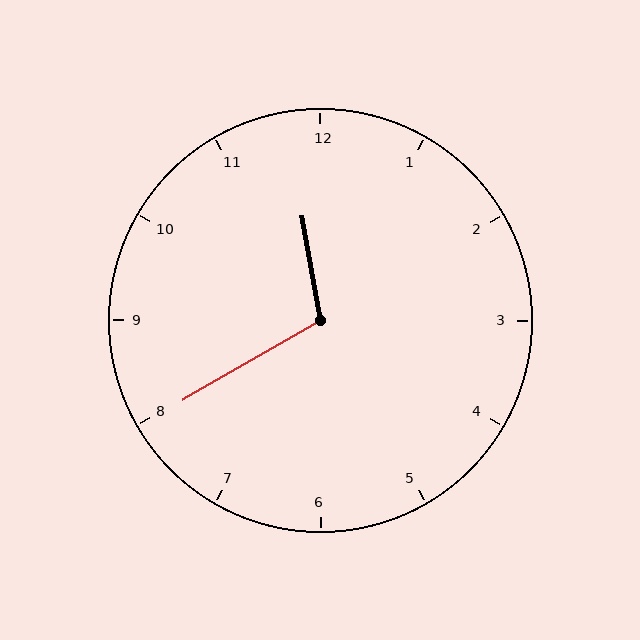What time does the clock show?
11:40.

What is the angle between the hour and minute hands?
Approximately 110 degrees.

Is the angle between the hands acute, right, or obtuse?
It is obtuse.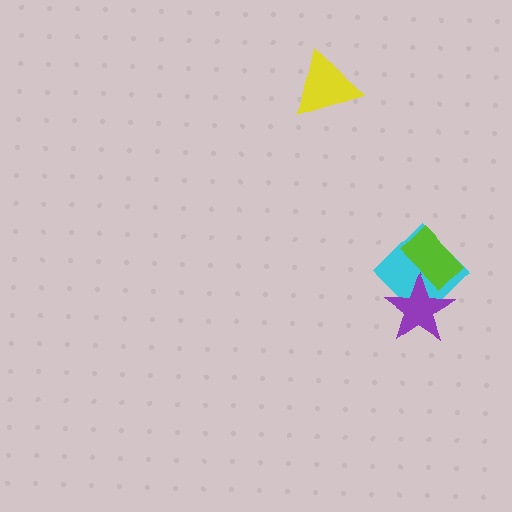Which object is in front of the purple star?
The lime rectangle is in front of the purple star.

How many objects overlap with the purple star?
2 objects overlap with the purple star.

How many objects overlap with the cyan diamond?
2 objects overlap with the cyan diamond.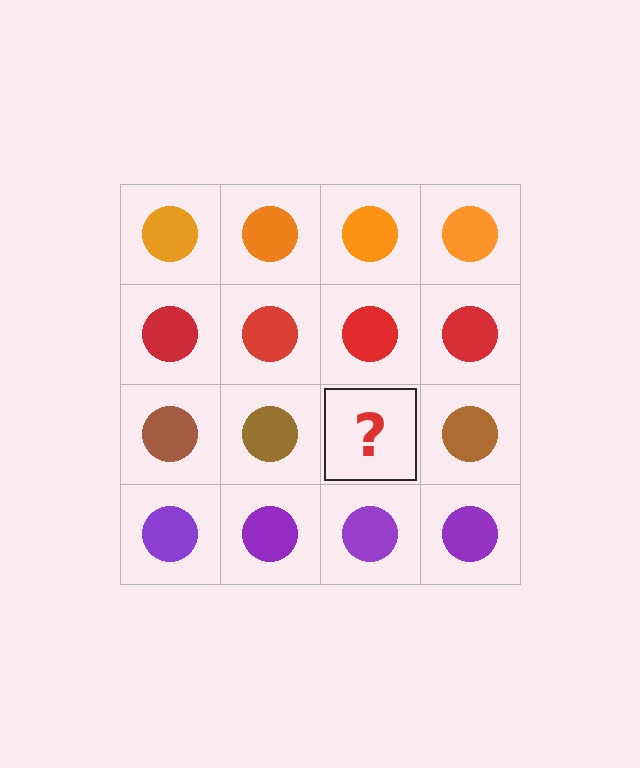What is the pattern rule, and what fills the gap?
The rule is that each row has a consistent color. The gap should be filled with a brown circle.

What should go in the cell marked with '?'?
The missing cell should contain a brown circle.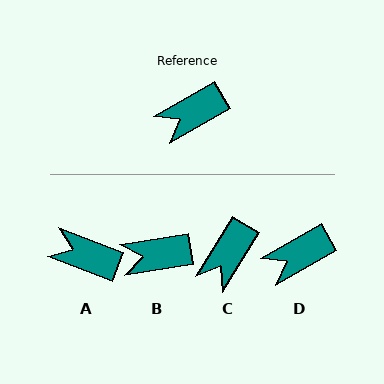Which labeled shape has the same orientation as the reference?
D.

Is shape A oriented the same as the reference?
No, it is off by about 51 degrees.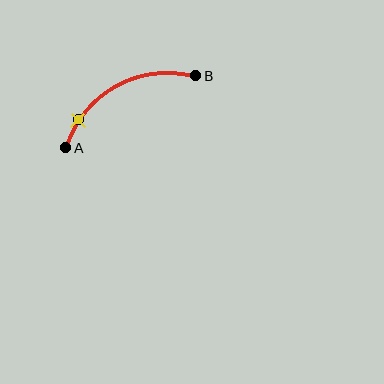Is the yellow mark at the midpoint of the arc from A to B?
No. The yellow mark lies on the arc but is closer to endpoint A. The arc midpoint would be at the point on the curve equidistant along the arc from both A and B.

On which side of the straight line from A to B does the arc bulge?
The arc bulges above the straight line connecting A and B.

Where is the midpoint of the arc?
The arc midpoint is the point on the curve farthest from the straight line joining A and B. It sits above that line.